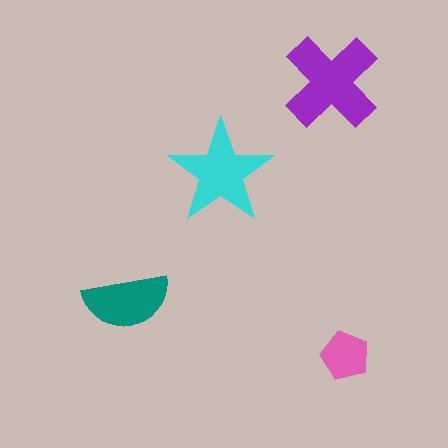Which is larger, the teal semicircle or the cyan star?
The cyan star.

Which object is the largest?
The purple cross.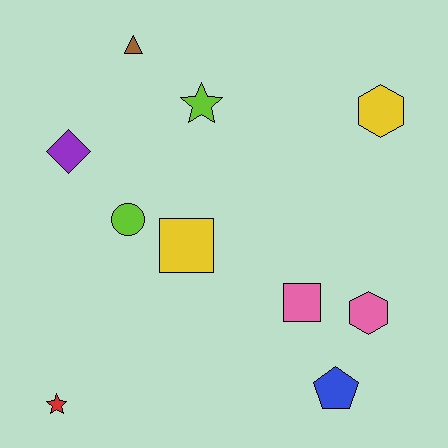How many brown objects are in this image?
There is 1 brown object.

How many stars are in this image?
There are 2 stars.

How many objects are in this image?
There are 10 objects.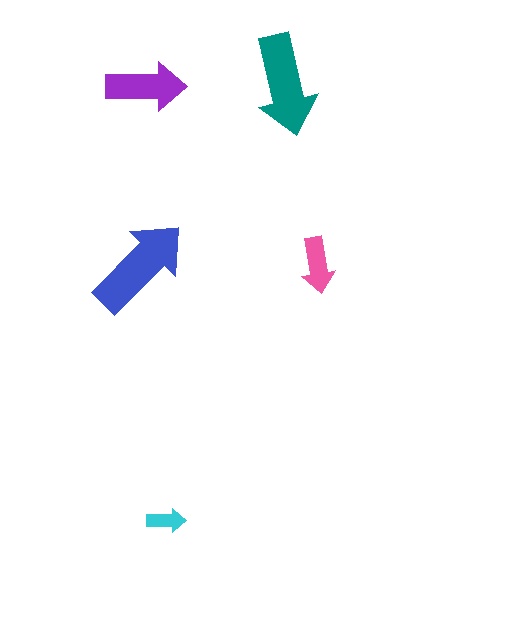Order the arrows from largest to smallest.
the blue one, the teal one, the purple one, the pink one, the cyan one.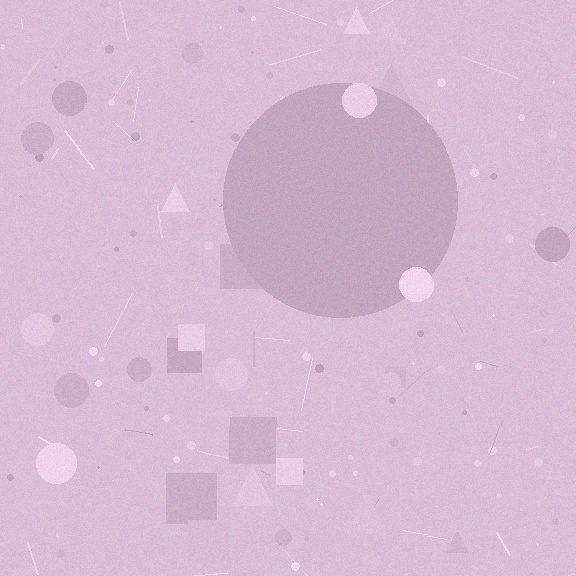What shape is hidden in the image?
A circle is hidden in the image.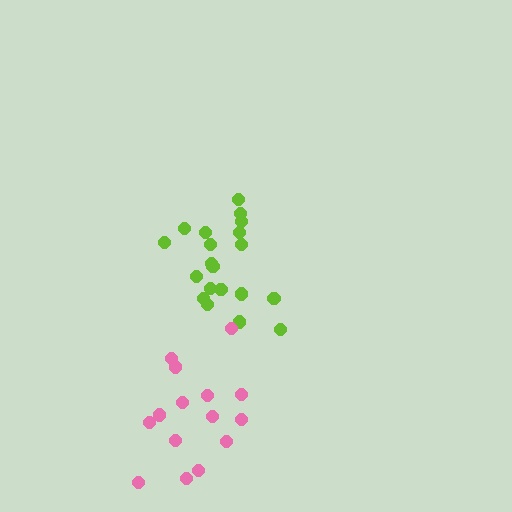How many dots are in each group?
Group 1: 20 dots, Group 2: 15 dots (35 total).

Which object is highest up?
The lime cluster is topmost.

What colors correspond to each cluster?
The clusters are colored: lime, pink.